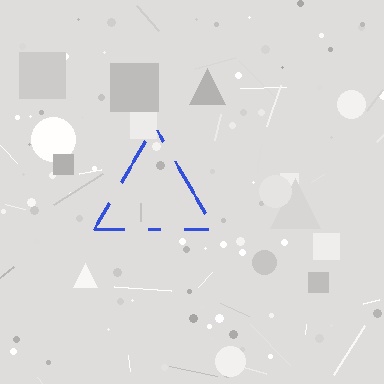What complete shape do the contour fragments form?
The contour fragments form a triangle.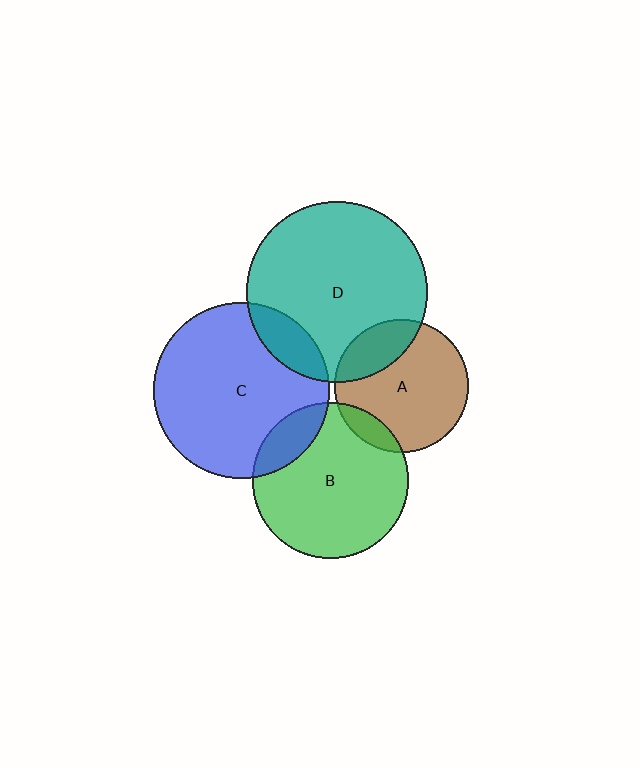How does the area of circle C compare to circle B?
Approximately 1.3 times.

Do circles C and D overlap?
Yes.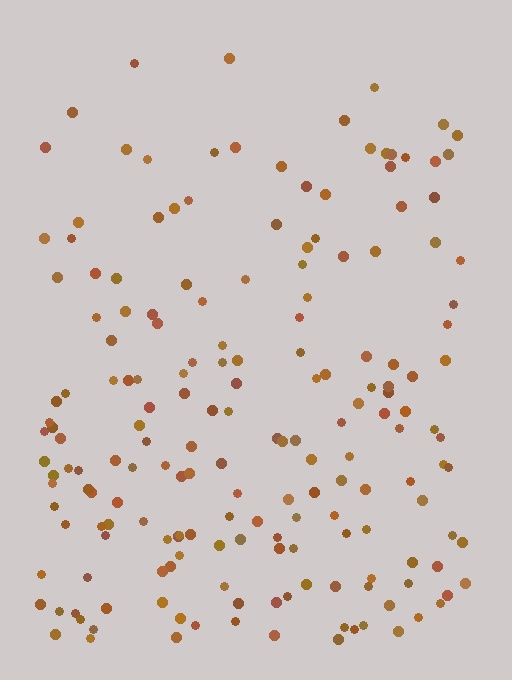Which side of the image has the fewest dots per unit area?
The top.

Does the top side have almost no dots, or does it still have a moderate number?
Still a moderate number, just noticeably fewer than the bottom.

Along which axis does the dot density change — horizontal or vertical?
Vertical.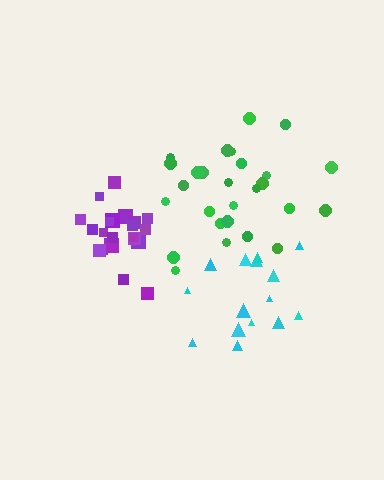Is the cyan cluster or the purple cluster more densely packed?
Purple.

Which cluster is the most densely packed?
Purple.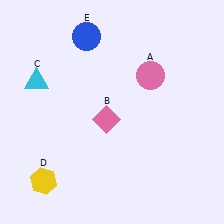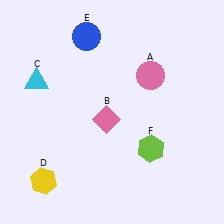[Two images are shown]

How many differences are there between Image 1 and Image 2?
There is 1 difference between the two images.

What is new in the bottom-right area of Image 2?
A lime hexagon (F) was added in the bottom-right area of Image 2.